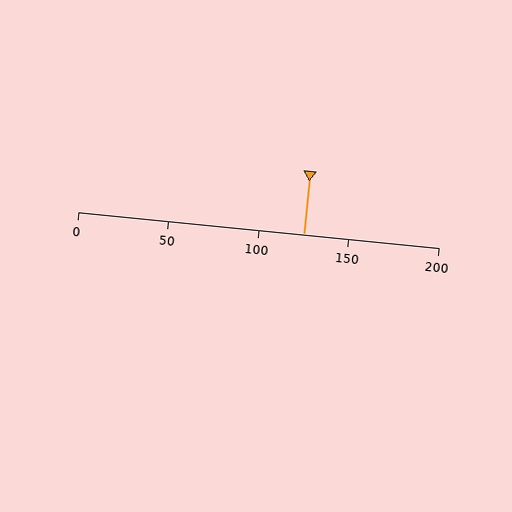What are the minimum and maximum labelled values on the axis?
The axis runs from 0 to 200.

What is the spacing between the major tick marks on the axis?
The major ticks are spaced 50 apart.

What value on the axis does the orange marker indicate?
The marker indicates approximately 125.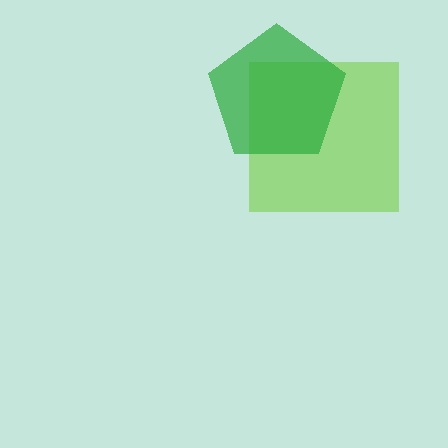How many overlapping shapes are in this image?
There are 2 overlapping shapes in the image.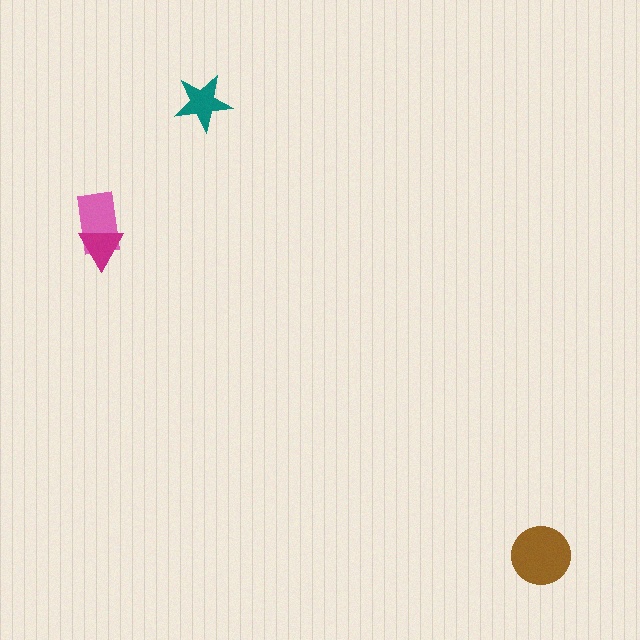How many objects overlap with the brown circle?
0 objects overlap with the brown circle.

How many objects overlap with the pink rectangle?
1 object overlaps with the pink rectangle.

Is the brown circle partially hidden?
No, no other shape covers it.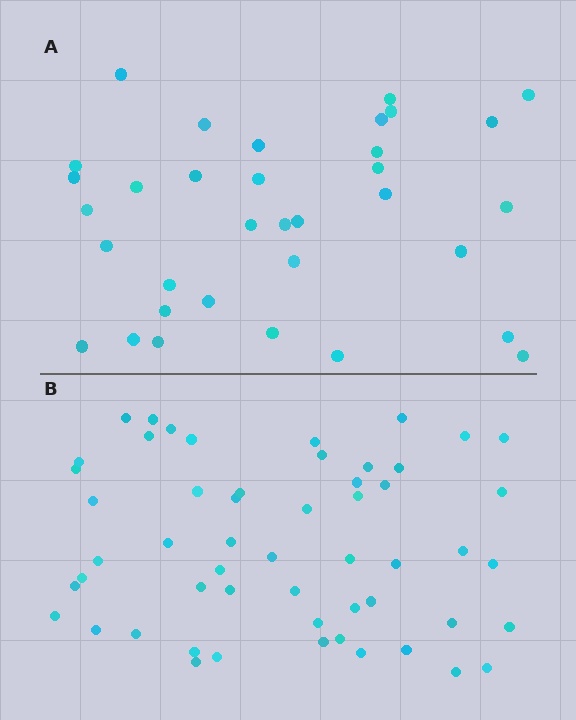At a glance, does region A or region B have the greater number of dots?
Region B (the bottom region) has more dots.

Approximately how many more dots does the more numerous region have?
Region B has approximately 20 more dots than region A.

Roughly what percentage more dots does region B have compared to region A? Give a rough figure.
About 60% more.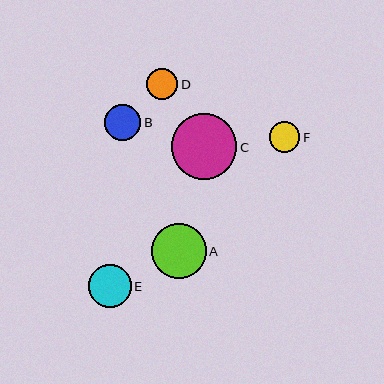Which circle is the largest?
Circle C is the largest with a size of approximately 66 pixels.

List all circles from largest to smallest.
From largest to smallest: C, A, E, B, D, F.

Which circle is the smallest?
Circle F is the smallest with a size of approximately 31 pixels.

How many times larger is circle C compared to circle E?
Circle C is approximately 1.5 times the size of circle E.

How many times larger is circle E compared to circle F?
Circle E is approximately 1.4 times the size of circle F.